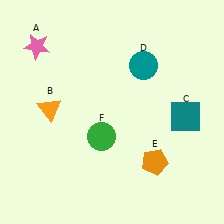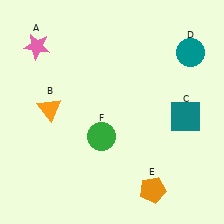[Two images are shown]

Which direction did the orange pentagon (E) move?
The orange pentagon (E) moved down.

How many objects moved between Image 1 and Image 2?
2 objects moved between the two images.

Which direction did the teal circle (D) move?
The teal circle (D) moved right.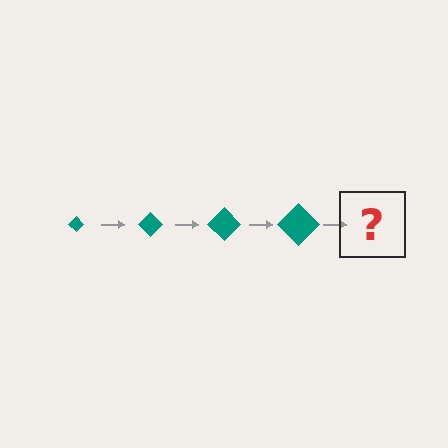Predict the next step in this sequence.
The next step is a teal diamond, larger than the previous one.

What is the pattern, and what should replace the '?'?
The pattern is that the diamond gets progressively larger each step. The '?' should be a teal diamond, larger than the previous one.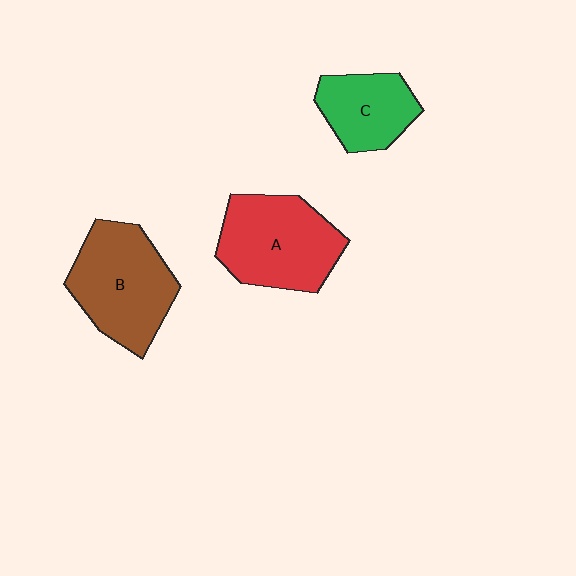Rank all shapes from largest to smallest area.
From largest to smallest: B (brown), A (red), C (green).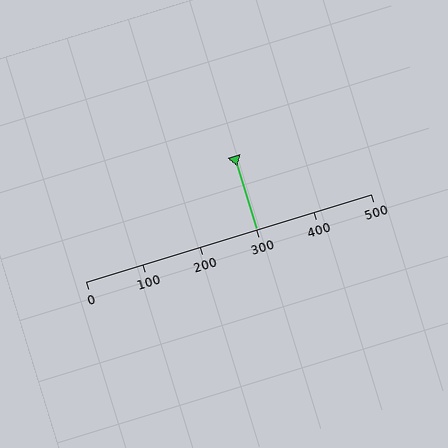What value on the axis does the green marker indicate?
The marker indicates approximately 300.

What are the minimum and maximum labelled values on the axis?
The axis runs from 0 to 500.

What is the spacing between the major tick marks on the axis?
The major ticks are spaced 100 apart.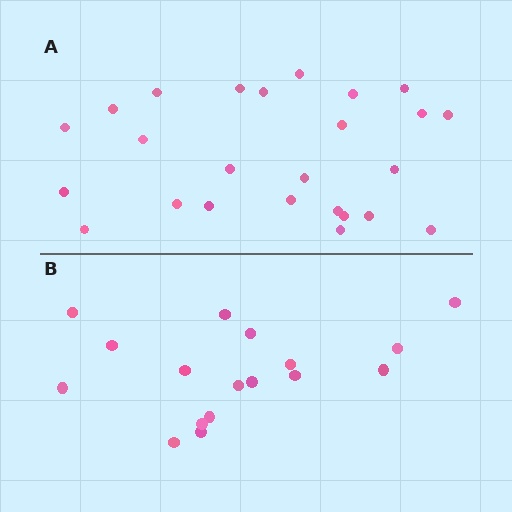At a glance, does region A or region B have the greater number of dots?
Region A (the top region) has more dots.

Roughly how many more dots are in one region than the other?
Region A has roughly 8 or so more dots than region B.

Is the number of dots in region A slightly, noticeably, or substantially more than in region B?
Region A has substantially more. The ratio is roughly 1.5 to 1.